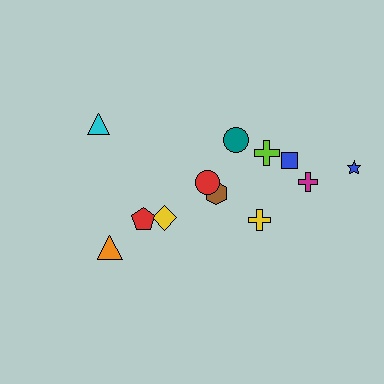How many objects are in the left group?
There are 4 objects.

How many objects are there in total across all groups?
There are 12 objects.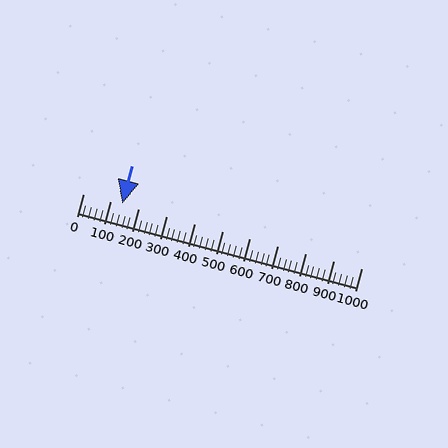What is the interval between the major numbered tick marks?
The major tick marks are spaced 100 units apart.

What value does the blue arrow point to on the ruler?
The blue arrow points to approximately 140.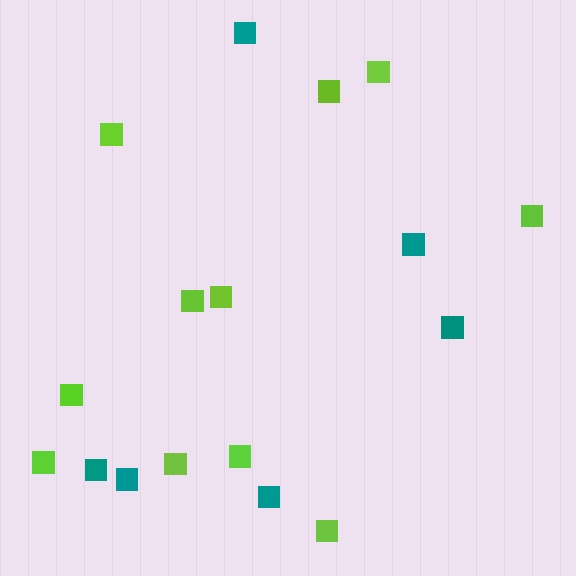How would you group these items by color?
There are 2 groups: one group of teal squares (6) and one group of lime squares (11).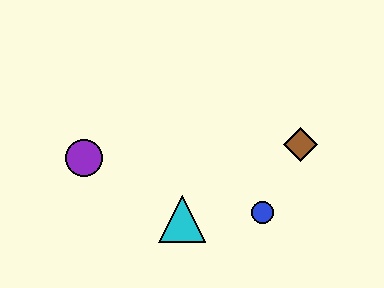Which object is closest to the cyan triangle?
The blue circle is closest to the cyan triangle.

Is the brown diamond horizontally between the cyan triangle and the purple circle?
No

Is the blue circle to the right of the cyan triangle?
Yes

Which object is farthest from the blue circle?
The purple circle is farthest from the blue circle.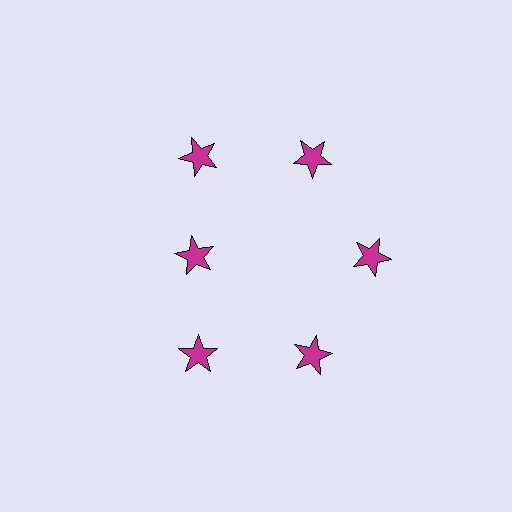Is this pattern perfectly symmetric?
No. The 6 magenta stars are arranged in a ring, but one element near the 9 o'clock position is pulled inward toward the center, breaking the 6-fold rotational symmetry.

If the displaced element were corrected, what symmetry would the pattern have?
It would have 6-fold rotational symmetry — the pattern would map onto itself every 60 degrees.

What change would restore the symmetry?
The symmetry would be restored by moving it outward, back onto the ring so that all 6 stars sit at equal angles and equal distance from the center.